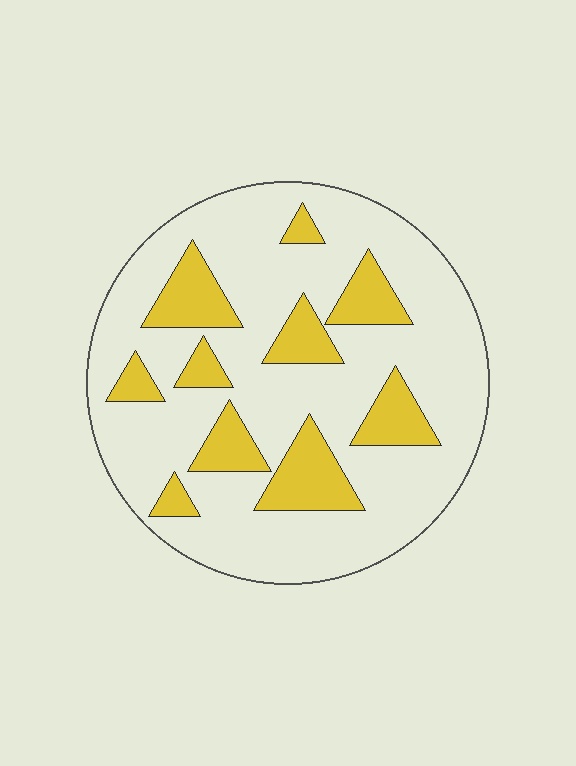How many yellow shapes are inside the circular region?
10.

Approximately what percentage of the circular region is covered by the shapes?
Approximately 25%.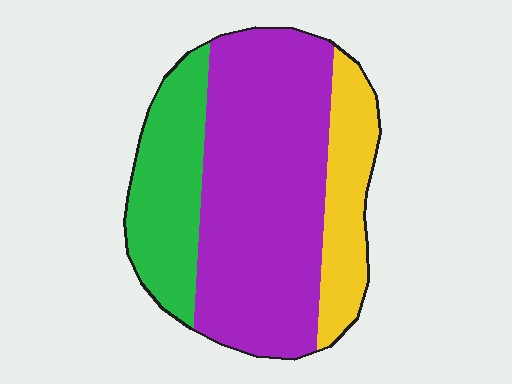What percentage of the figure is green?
Green takes up about one quarter (1/4) of the figure.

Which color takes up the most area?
Purple, at roughly 60%.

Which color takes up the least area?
Yellow, at roughly 20%.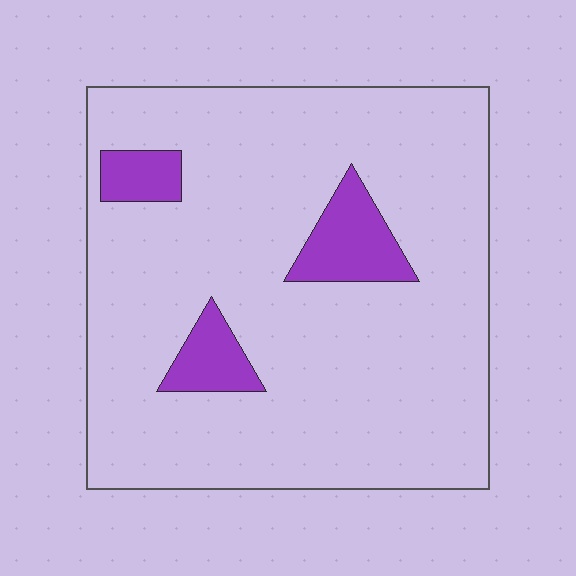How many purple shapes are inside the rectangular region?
3.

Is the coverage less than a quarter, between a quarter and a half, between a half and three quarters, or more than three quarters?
Less than a quarter.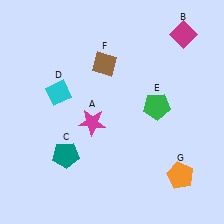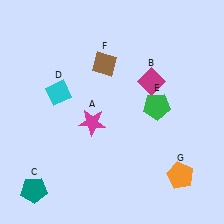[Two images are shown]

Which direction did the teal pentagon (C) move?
The teal pentagon (C) moved down.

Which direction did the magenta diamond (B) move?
The magenta diamond (B) moved down.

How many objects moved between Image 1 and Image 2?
2 objects moved between the two images.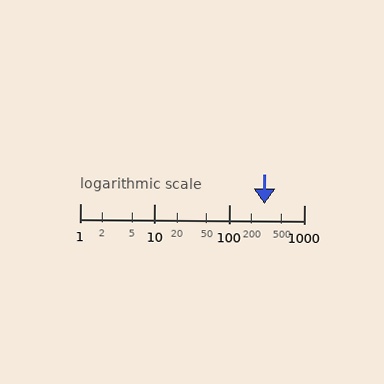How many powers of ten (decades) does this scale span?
The scale spans 3 decades, from 1 to 1000.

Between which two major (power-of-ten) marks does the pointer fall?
The pointer is between 100 and 1000.